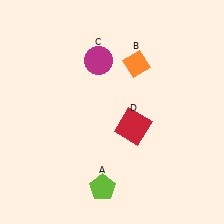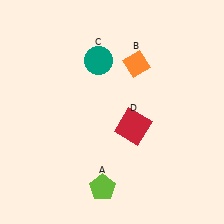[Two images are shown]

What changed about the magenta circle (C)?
In Image 1, C is magenta. In Image 2, it changed to teal.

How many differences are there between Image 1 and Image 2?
There is 1 difference between the two images.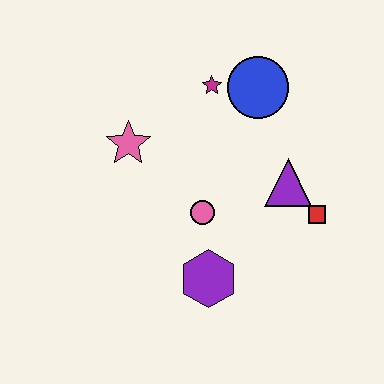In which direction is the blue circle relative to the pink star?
The blue circle is to the right of the pink star.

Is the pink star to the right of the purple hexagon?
No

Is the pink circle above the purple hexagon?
Yes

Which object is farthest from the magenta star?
The purple hexagon is farthest from the magenta star.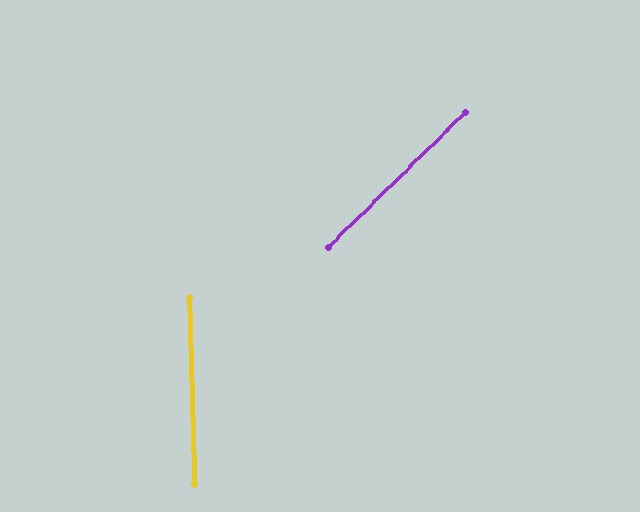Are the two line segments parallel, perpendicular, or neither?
Neither parallel nor perpendicular — they differ by about 48°.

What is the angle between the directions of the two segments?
Approximately 48 degrees.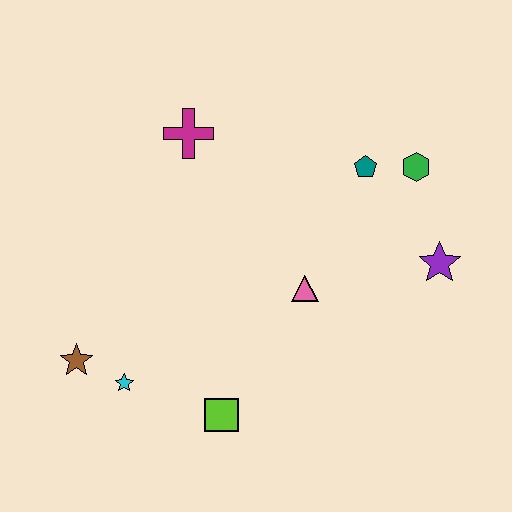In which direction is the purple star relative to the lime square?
The purple star is to the right of the lime square.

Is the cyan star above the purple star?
No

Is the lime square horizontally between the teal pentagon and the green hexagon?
No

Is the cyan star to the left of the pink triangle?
Yes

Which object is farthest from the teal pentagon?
The brown star is farthest from the teal pentagon.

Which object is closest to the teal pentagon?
The green hexagon is closest to the teal pentagon.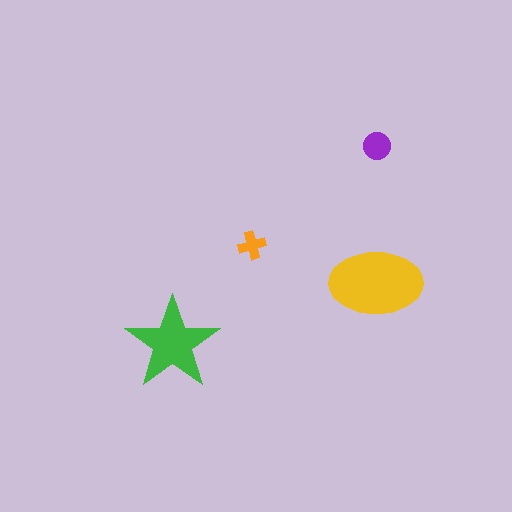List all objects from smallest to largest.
The orange cross, the purple circle, the green star, the yellow ellipse.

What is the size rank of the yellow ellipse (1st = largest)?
1st.